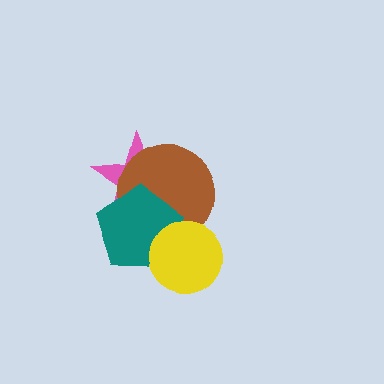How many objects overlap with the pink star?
2 objects overlap with the pink star.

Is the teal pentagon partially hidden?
Yes, it is partially covered by another shape.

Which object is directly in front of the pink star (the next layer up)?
The brown circle is directly in front of the pink star.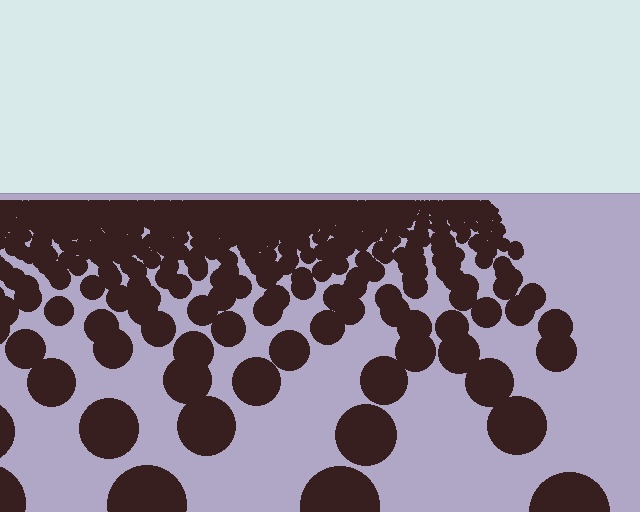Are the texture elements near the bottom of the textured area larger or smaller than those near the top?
Larger. Near the bottom, elements are closer to the viewer and appear at a bigger on-screen size.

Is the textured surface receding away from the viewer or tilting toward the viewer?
The surface is receding away from the viewer. Texture elements get smaller and denser toward the top.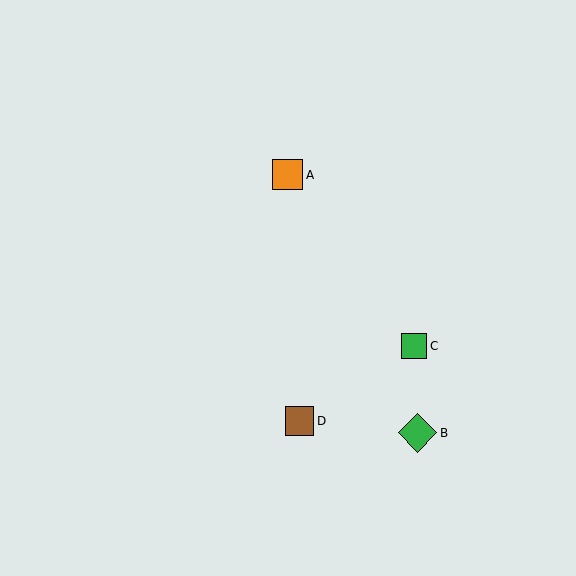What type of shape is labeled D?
Shape D is a brown square.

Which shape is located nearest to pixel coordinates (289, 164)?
The orange square (labeled A) at (288, 175) is nearest to that location.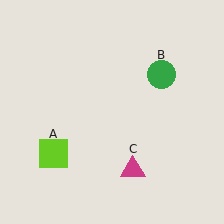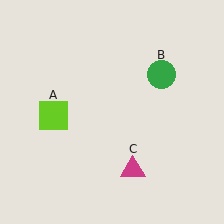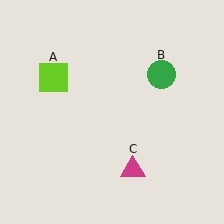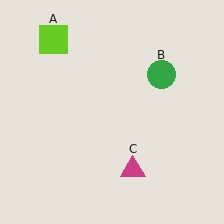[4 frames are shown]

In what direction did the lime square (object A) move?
The lime square (object A) moved up.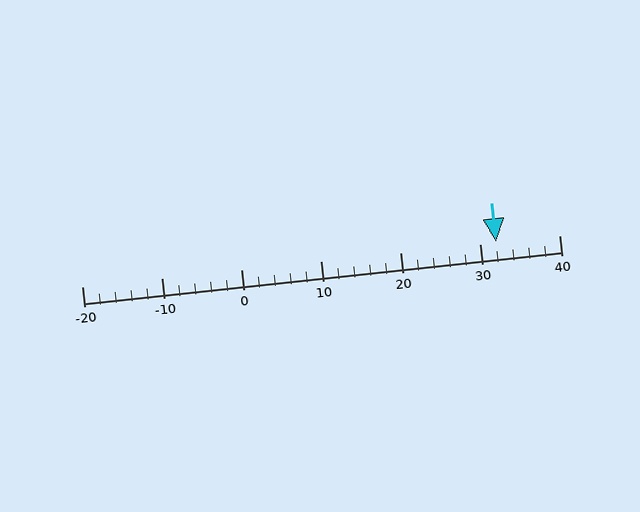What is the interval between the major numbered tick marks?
The major tick marks are spaced 10 units apart.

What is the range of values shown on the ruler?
The ruler shows values from -20 to 40.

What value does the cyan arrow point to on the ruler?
The cyan arrow points to approximately 32.